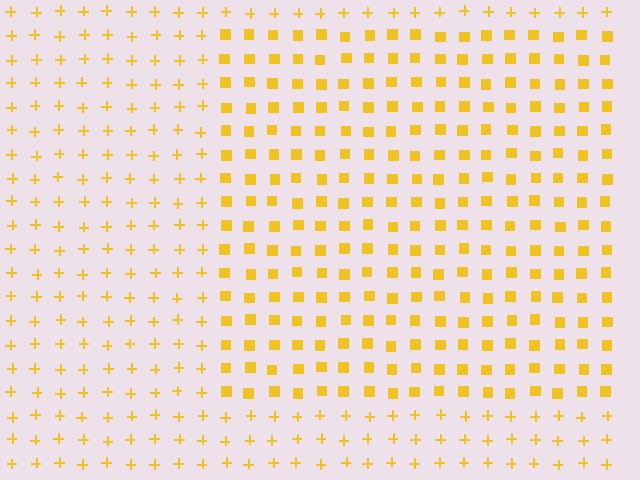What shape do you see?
I see a rectangle.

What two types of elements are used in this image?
The image uses squares inside the rectangle region and plus signs outside it.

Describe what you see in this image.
The image is filled with small yellow elements arranged in a uniform grid. A rectangle-shaped region contains squares, while the surrounding area contains plus signs. The boundary is defined purely by the change in element shape.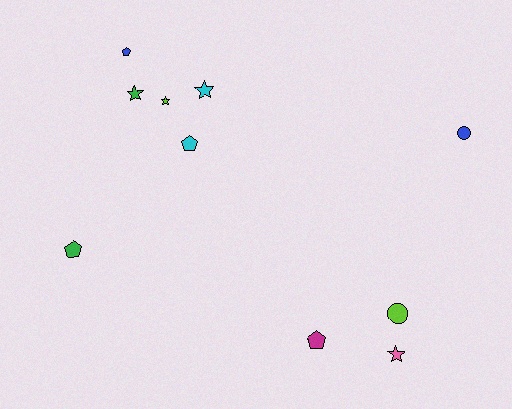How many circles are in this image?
There are 2 circles.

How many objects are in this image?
There are 10 objects.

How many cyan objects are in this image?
There are 2 cyan objects.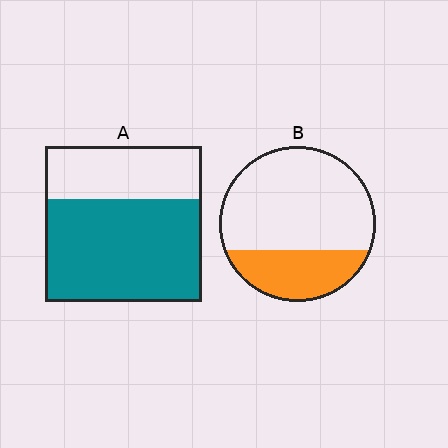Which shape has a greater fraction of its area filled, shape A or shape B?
Shape A.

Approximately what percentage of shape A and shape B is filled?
A is approximately 65% and B is approximately 30%.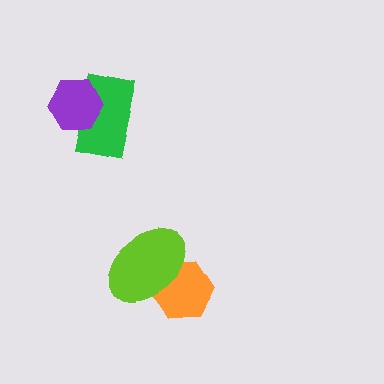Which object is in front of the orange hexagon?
The lime ellipse is in front of the orange hexagon.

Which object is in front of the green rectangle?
The purple hexagon is in front of the green rectangle.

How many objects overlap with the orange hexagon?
1 object overlaps with the orange hexagon.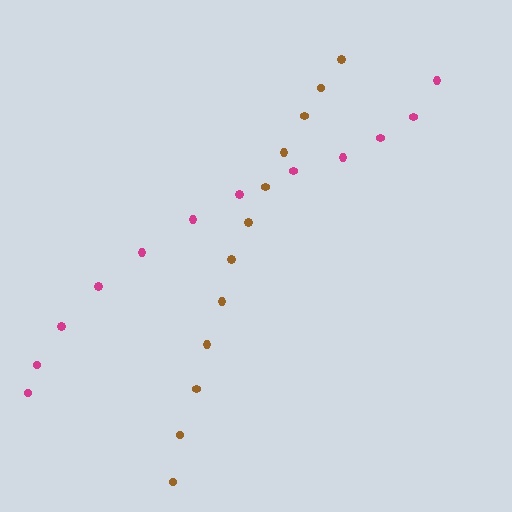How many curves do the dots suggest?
There are 2 distinct paths.